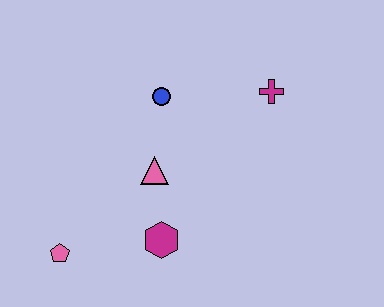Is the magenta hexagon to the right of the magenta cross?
No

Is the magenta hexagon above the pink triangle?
No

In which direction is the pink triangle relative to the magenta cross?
The pink triangle is to the left of the magenta cross.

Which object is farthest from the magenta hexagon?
The magenta cross is farthest from the magenta hexagon.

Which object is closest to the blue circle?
The pink triangle is closest to the blue circle.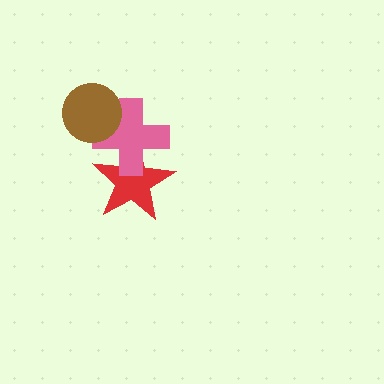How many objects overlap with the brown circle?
1 object overlaps with the brown circle.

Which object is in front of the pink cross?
The brown circle is in front of the pink cross.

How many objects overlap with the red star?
1 object overlaps with the red star.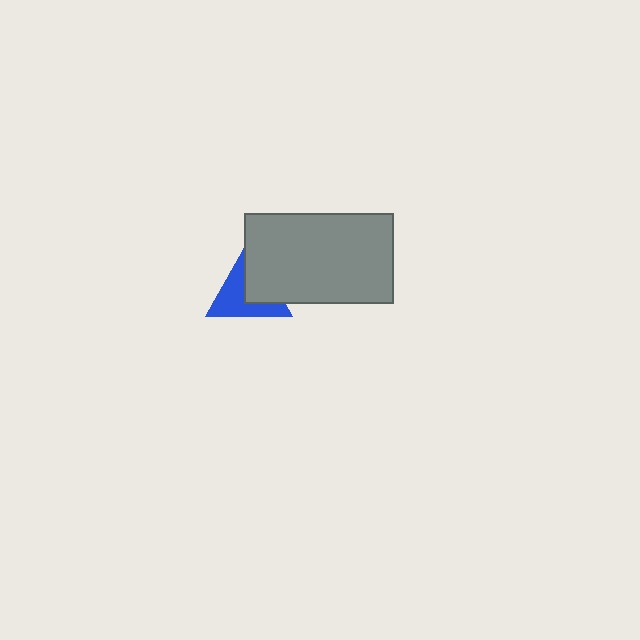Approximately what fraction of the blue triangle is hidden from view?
Roughly 43% of the blue triangle is hidden behind the gray rectangle.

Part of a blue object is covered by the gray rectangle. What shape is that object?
It is a triangle.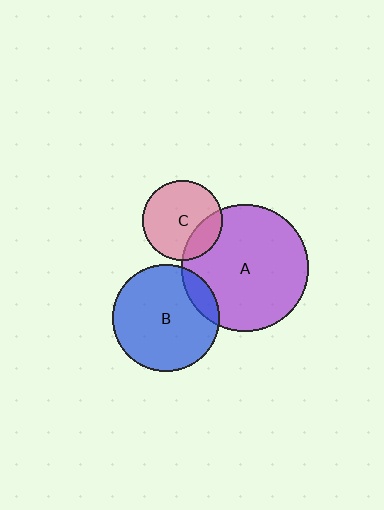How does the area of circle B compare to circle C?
Approximately 1.8 times.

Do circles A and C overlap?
Yes.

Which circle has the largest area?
Circle A (purple).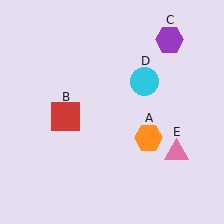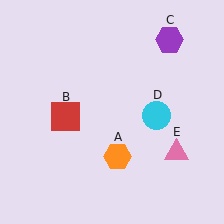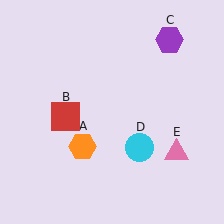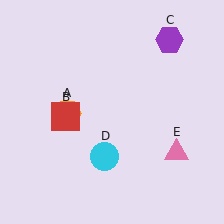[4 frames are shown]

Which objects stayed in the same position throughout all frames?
Red square (object B) and purple hexagon (object C) and pink triangle (object E) remained stationary.